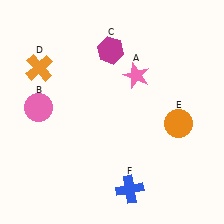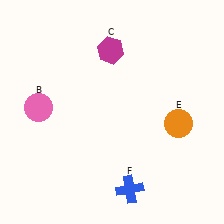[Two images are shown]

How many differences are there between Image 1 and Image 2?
There are 2 differences between the two images.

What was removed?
The orange cross (D), the pink star (A) were removed in Image 2.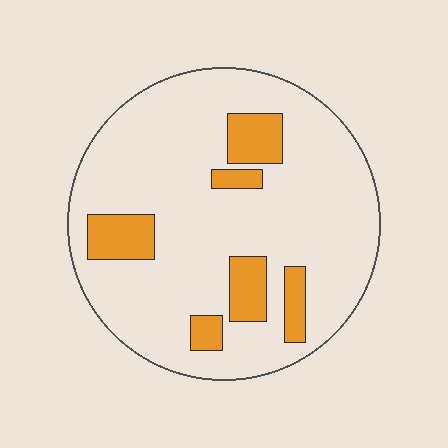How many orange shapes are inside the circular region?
6.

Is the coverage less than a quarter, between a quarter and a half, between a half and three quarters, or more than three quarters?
Less than a quarter.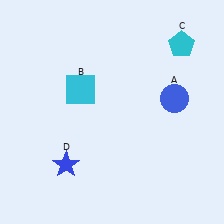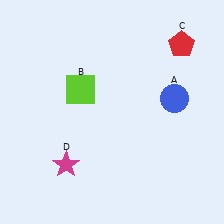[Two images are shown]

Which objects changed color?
B changed from cyan to lime. C changed from cyan to red. D changed from blue to magenta.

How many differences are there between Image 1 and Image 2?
There are 3 differences between the two images.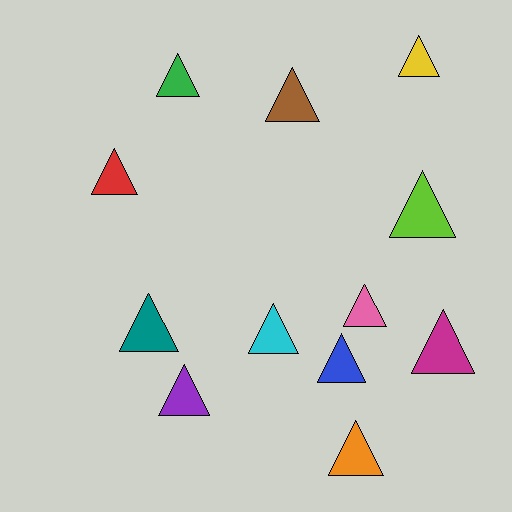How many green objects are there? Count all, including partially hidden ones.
There is 1 green object.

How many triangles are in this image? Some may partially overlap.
There are 12 triangles.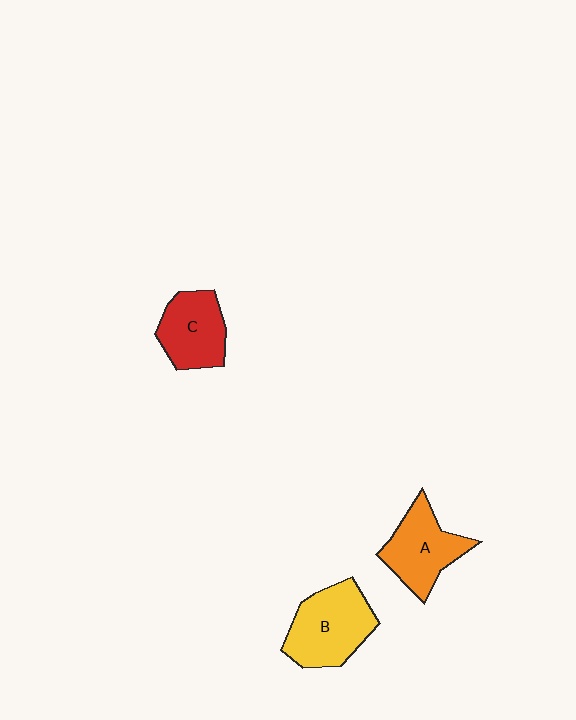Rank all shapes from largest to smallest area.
From largest to smallest: B (yellow), A (orange), C (red).